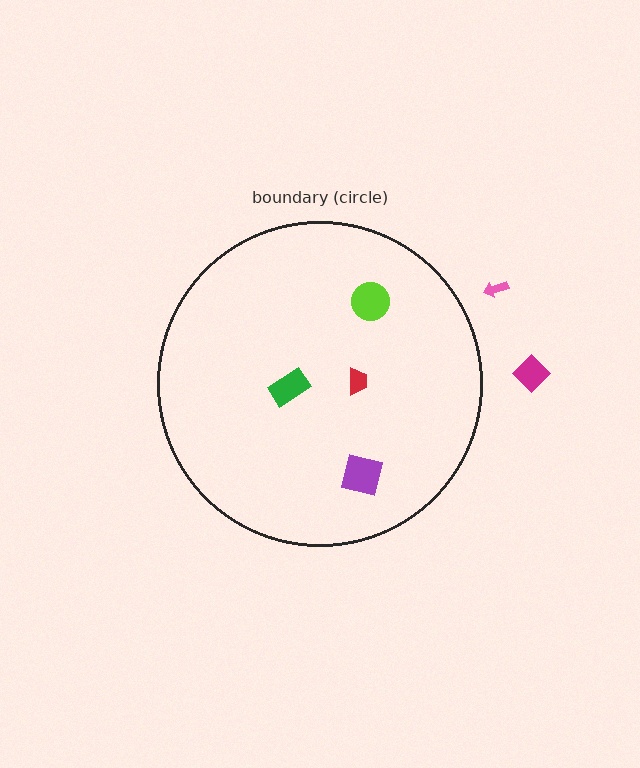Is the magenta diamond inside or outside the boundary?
Outside.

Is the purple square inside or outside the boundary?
Inside.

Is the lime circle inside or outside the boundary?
Inside.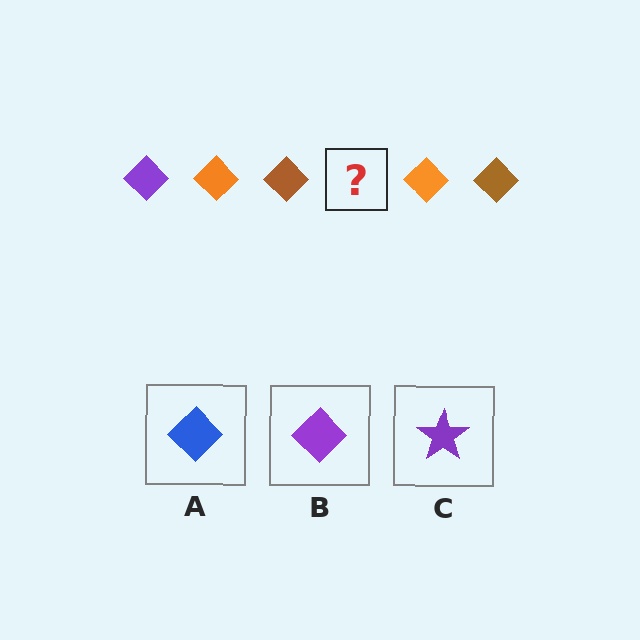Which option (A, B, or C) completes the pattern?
B.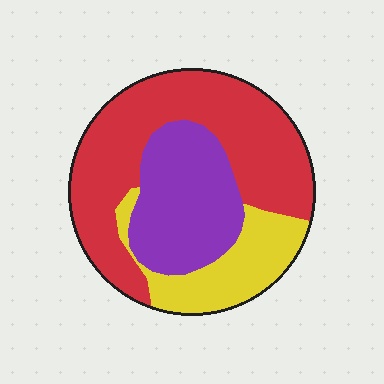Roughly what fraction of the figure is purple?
Purple takes up about one quarter (1/4) of the figure.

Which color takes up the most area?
Red, at roughly 50%.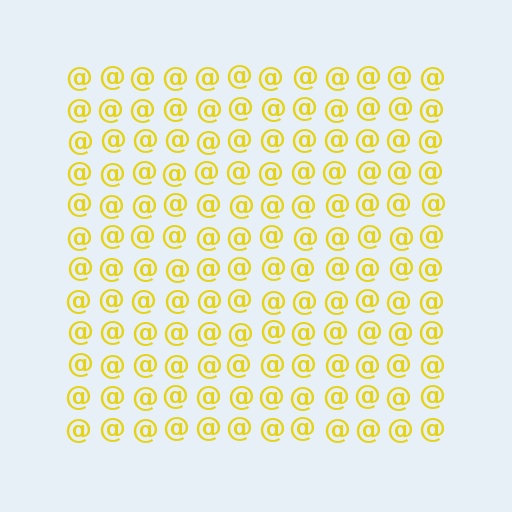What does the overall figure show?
The overall figure shows a square.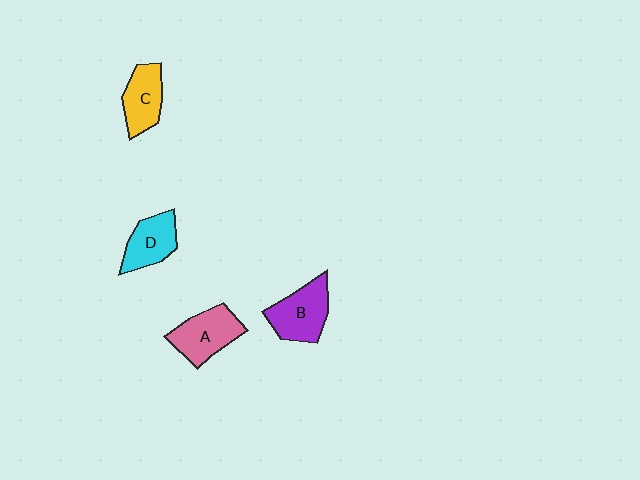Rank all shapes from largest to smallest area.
From largest to smallest: B (purple), A (pink), D (cyan), C (yellow).